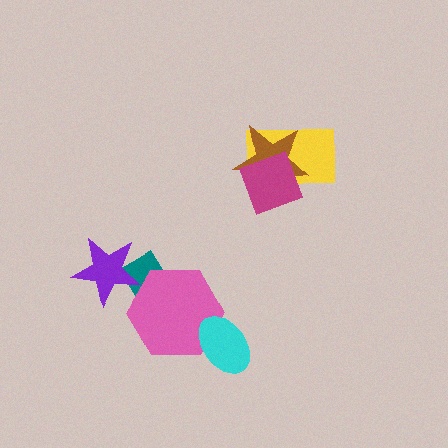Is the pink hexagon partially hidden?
Yes, it is partially covered by another shape.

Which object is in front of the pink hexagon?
The cyan ellipse is in front of the pink hexagon.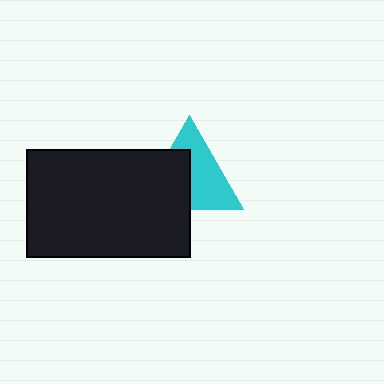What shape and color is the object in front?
The object in front is a black rectangle.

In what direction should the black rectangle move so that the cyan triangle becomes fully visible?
The black rectangle should move toward the lower-left. That is the shortest direction to clear the overlap and leave the cyan triangle fully visible.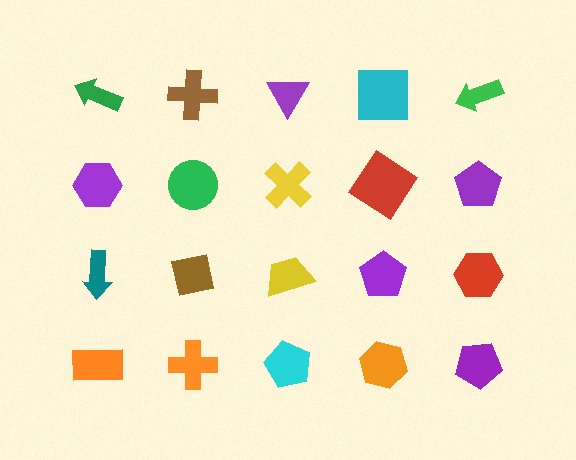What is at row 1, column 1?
A green arrow.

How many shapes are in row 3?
5 shapes.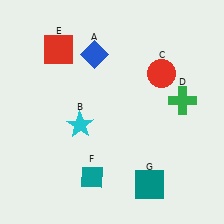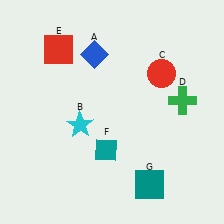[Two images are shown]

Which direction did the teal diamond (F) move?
The teal diamond (F) moved up.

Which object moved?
The teal diamond (F) moved up.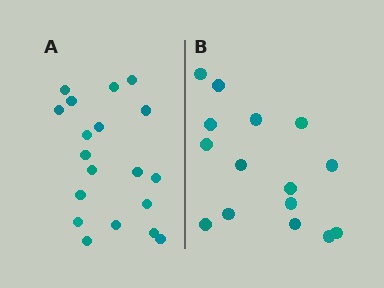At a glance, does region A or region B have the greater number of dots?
Region A (the left region) has more dots.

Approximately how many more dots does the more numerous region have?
Region A has about 4 more dots than region B.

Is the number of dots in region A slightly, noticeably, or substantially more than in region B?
Region A has noticeably more, but not dramatically so. The ratio is roughly 1.3 to 1.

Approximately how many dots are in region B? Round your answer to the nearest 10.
About 20 dots. (The exact count is 15, which rounds to 20.)